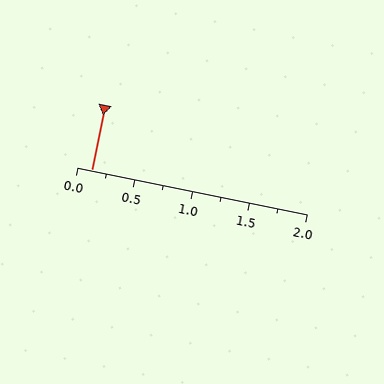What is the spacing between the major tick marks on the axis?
The major ticks are spaced 0.5 apart.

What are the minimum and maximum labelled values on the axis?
The axis runs from 0.0 to 2.0.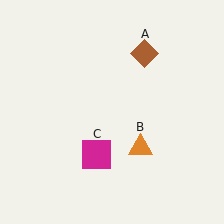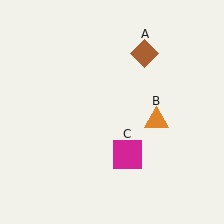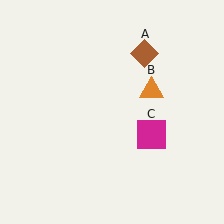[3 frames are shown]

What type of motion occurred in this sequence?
The orange triangle (object B), magenta square (object C) rotated counterclockwise around the center of the scene.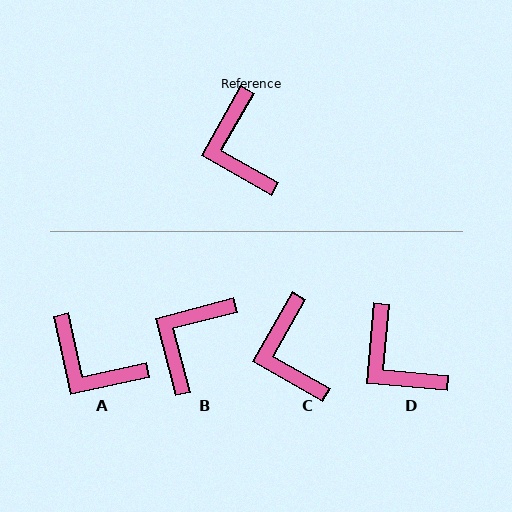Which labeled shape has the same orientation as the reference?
C.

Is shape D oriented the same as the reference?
No, it is off by about 24 degrees.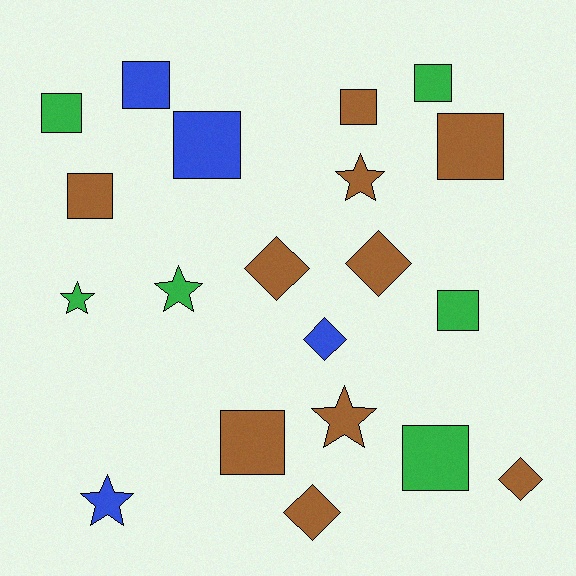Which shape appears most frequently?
Square, with 10 objects.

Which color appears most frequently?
Brown, with 10 objects.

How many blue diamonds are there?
There is 1 blue diamond.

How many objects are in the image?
There are 20 objects.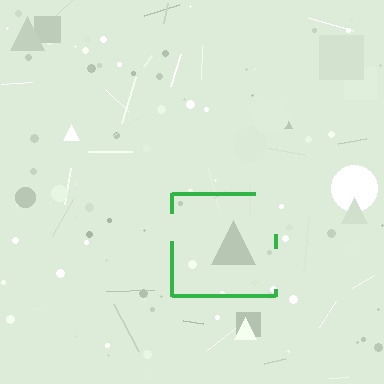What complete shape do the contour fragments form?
The contour fragments form a square.